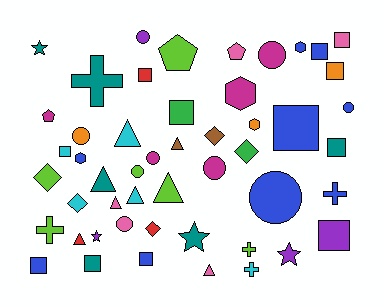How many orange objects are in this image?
There are 3 orange objects.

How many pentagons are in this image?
There are 3 pentagons.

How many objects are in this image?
There are 50 objects.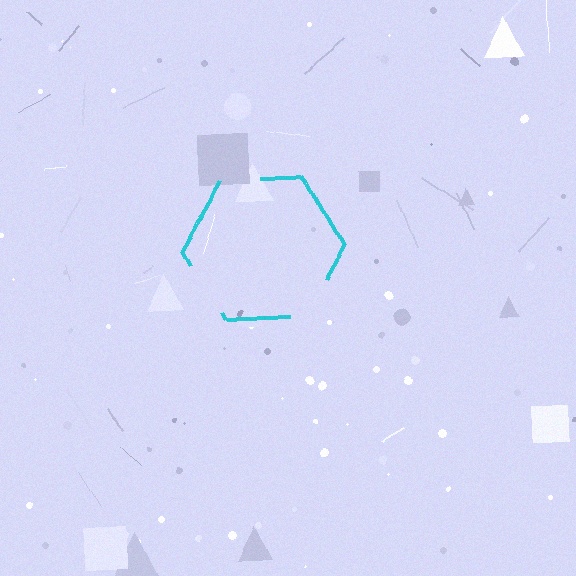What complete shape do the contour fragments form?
The contour fragments form a hexagon.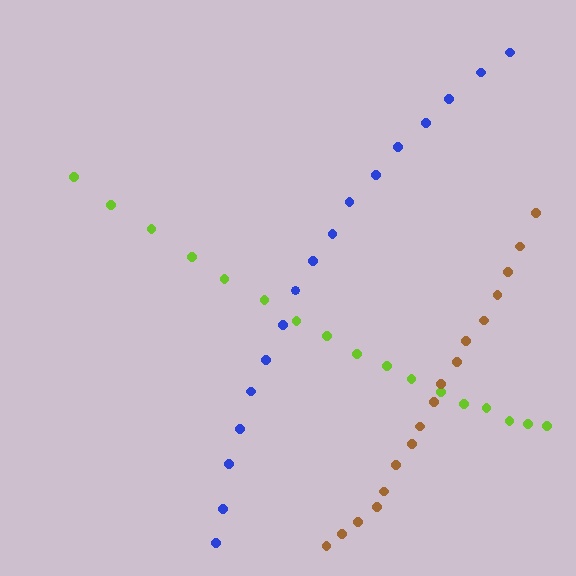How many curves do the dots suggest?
There are 3 distinct paths.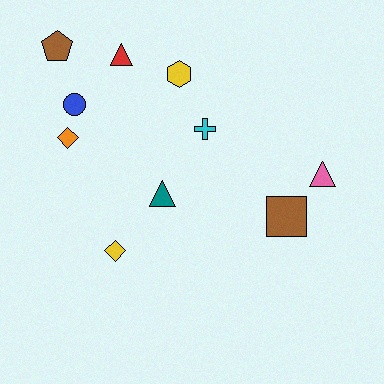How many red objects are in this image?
There is 1 red object.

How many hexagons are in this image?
There is 1 hexagon.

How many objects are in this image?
There are 10 objects.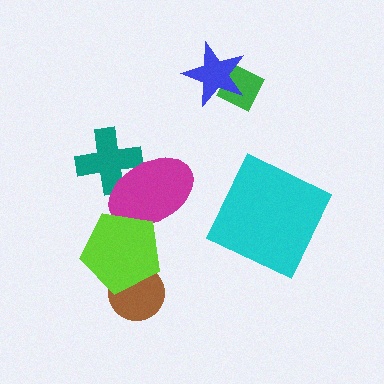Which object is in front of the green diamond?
The blue star is in front of the green diamond.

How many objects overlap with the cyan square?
0 objects overlap with the cyan square.